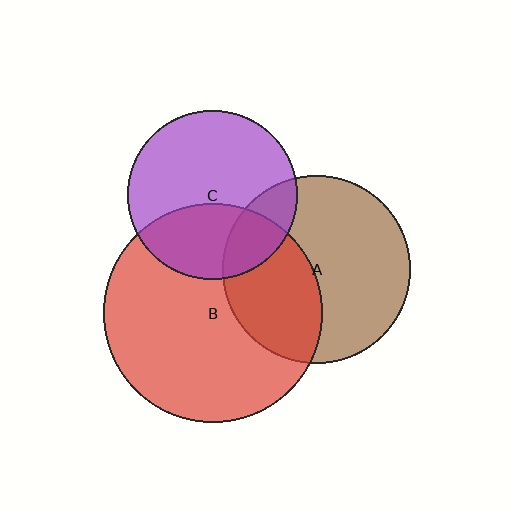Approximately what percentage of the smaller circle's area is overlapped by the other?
Approximately 35%.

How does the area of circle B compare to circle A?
Approximately 1.3 times.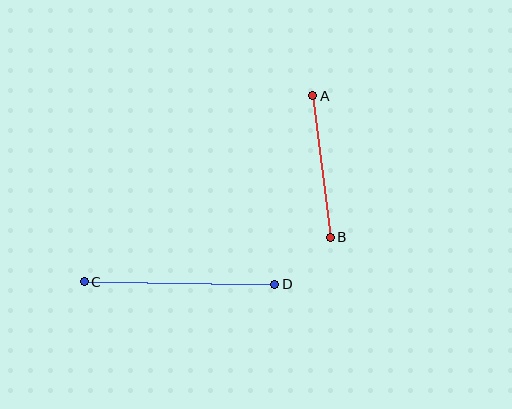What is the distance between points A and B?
The distance is approximately 143 pixels.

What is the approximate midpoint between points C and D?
The midpoint is at approximately (179, 283) pixels.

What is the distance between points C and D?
The distance is approximately 191 pixels.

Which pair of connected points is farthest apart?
Points C and D are farthest apart.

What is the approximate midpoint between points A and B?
The midpoint is at approximately (321, 167) pixels.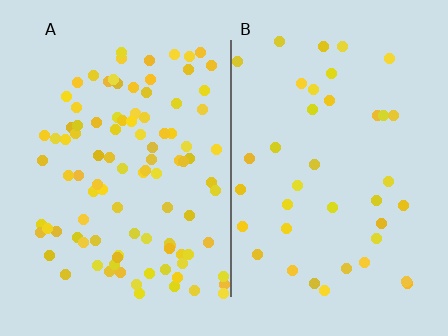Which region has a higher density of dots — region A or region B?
A (the left).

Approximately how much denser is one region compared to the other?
Approximately 2.6× — region A over region B.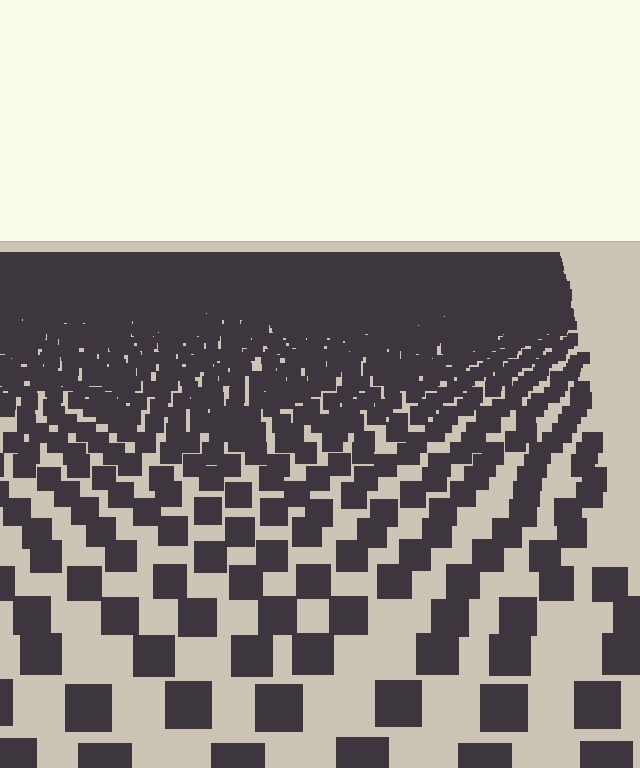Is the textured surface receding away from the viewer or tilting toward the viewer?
The surface is receding away from the viewer. Texture elements get smaller and denser toward the top.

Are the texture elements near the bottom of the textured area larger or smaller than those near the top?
Larger. Near the bottom, elements are closer to the viewer and appear at a bigger on-screen size.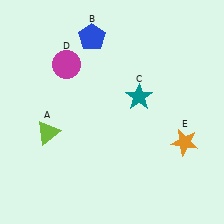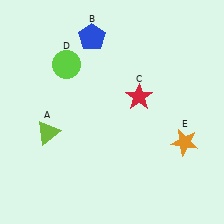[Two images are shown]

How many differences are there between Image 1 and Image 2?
There are 2 differences between the two images.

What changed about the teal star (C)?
In Image 1, C is teal. In Image 2, it changed to red.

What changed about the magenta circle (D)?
In Image 1, D is magenta. In Image 2, it changed to lime.